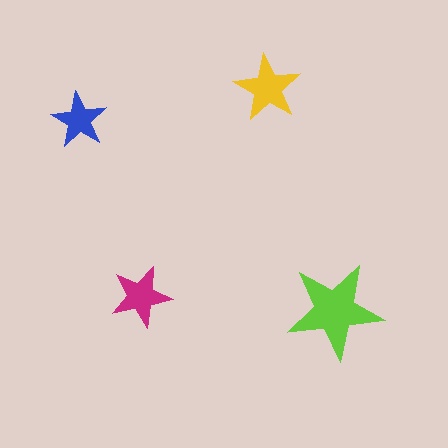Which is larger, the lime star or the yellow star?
The lime one.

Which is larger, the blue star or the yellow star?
The yellow one.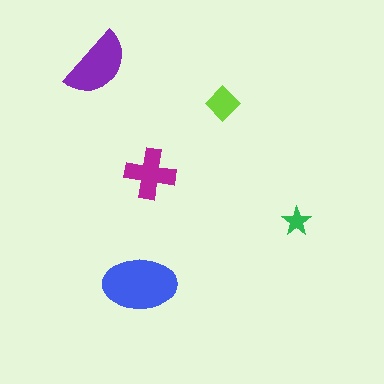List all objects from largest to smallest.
The blue ellipse, the purple semicircle, the magenta cross, the lime diamond, the green star.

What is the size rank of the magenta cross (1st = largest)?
3rd.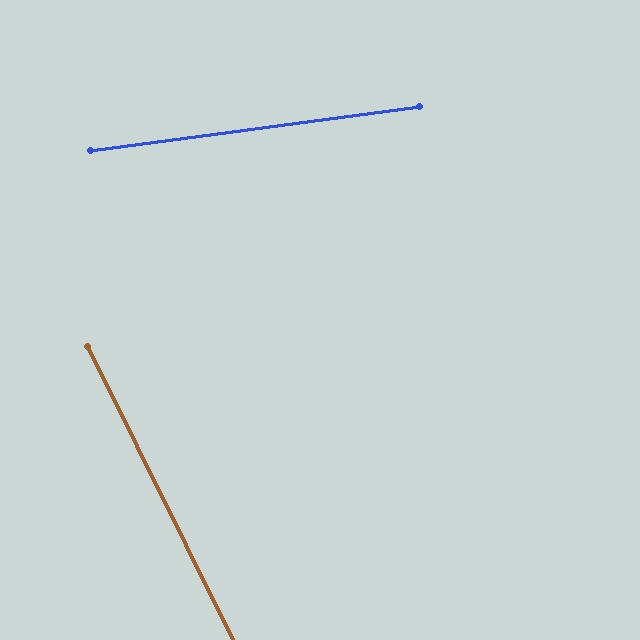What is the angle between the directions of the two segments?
Approximately 71 degrees.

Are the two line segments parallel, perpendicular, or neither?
Neither parallel nor perpendicular — they differ by about 71°.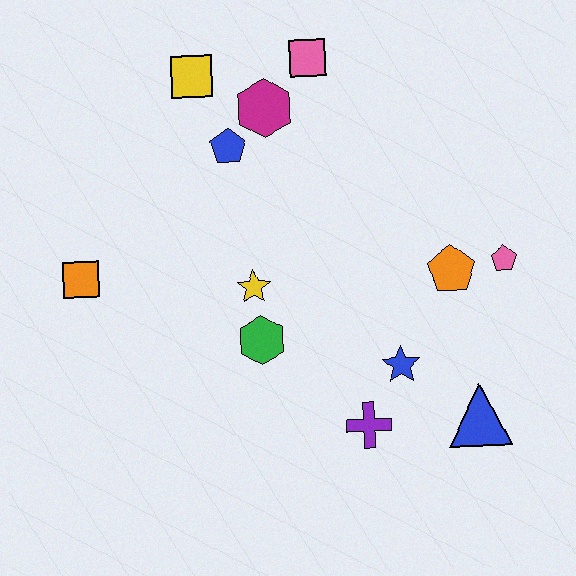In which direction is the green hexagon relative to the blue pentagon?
The green hexagon is below the blue pentagon.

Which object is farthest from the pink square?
The blue triangle is farthest from the pink square.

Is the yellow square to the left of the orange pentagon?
Yes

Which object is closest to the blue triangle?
The blue star is closest to the blue triangle.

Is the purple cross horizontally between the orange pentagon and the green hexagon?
Yes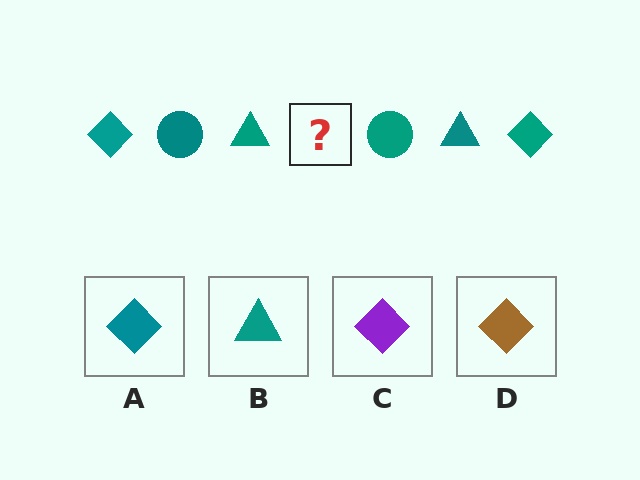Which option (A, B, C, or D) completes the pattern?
A.